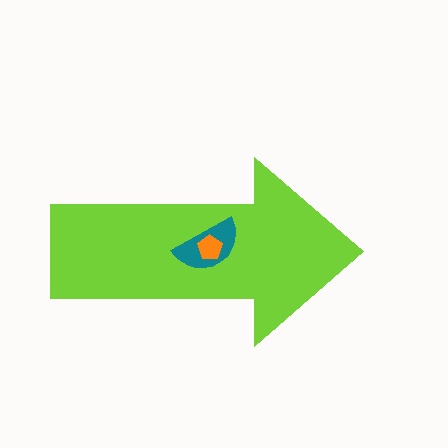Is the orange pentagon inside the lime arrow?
Yes.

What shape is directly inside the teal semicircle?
The orange pentagon.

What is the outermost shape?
The lime arrow.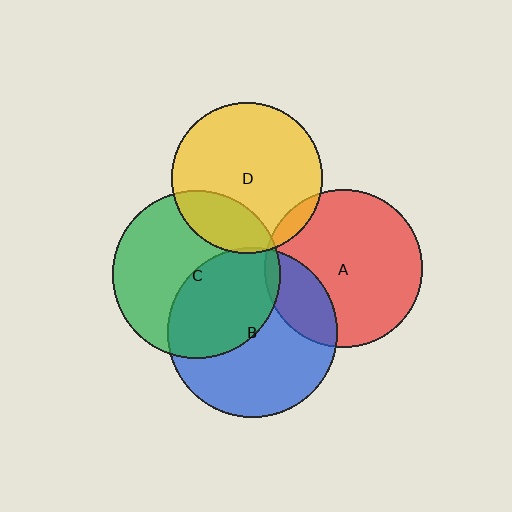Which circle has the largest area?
Circle B (blue).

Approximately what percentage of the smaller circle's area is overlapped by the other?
Approximately 5%.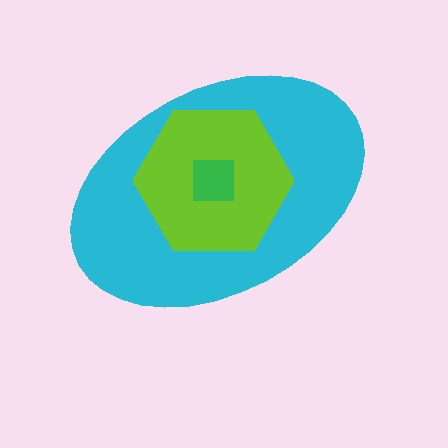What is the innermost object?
The green square.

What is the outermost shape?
The cyan ellipse.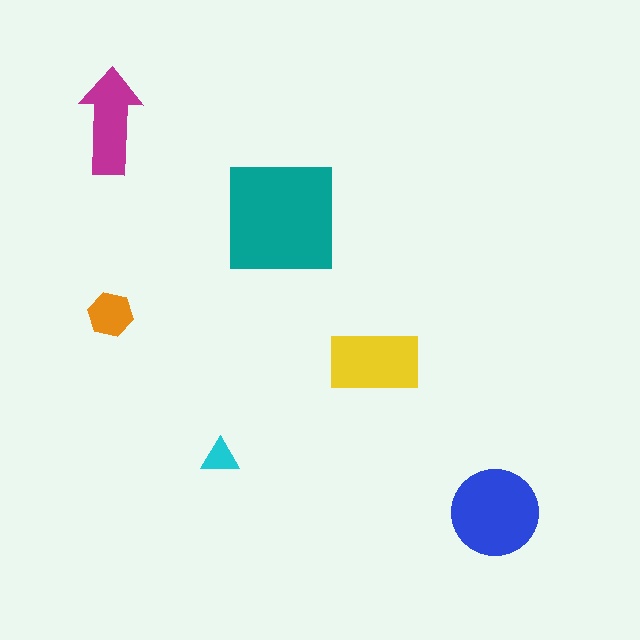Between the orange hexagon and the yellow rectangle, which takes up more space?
The yellow rectangle.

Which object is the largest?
The teal square.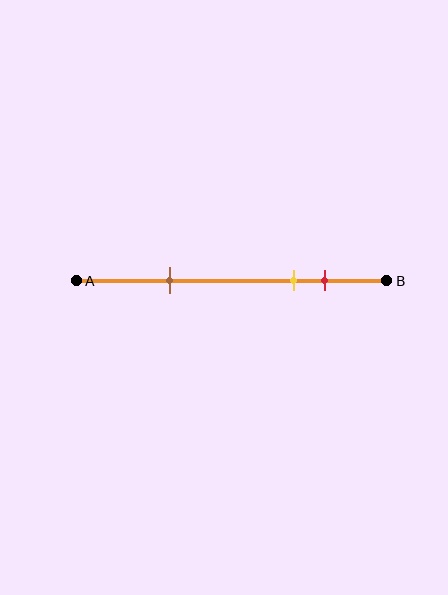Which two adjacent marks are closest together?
The yellow and red marks are the closest adjacent pair.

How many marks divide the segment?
There are 3 marks dividing the segment.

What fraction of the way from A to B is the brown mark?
The brown mark is approximately 30% (0.3) of the way from A to B.